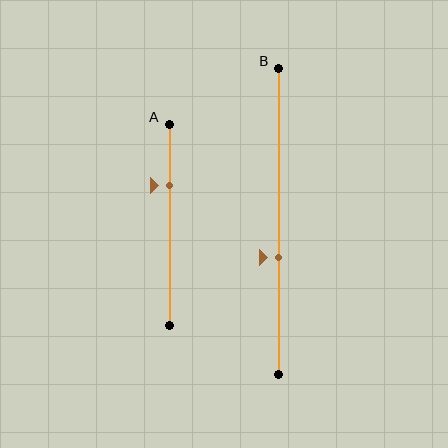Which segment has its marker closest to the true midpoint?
Segment B has its marker closest to the true midpoint.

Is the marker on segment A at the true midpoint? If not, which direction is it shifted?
No, the marker on segment A is shifted upward by about 20% of the segment length.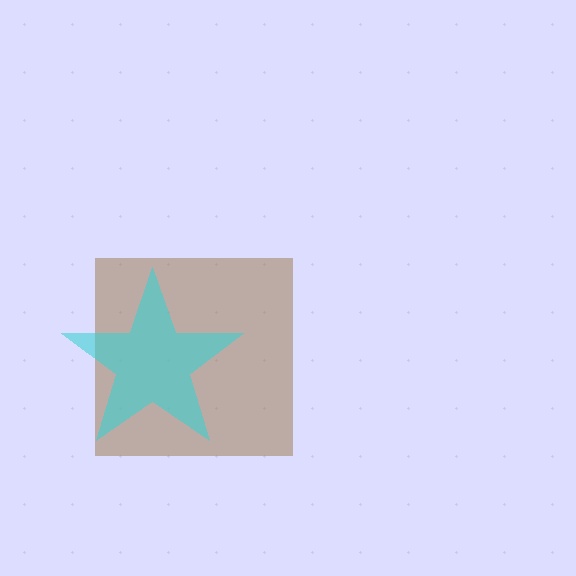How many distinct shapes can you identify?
There are 2 distinct shapes: a brown square, a cyan star.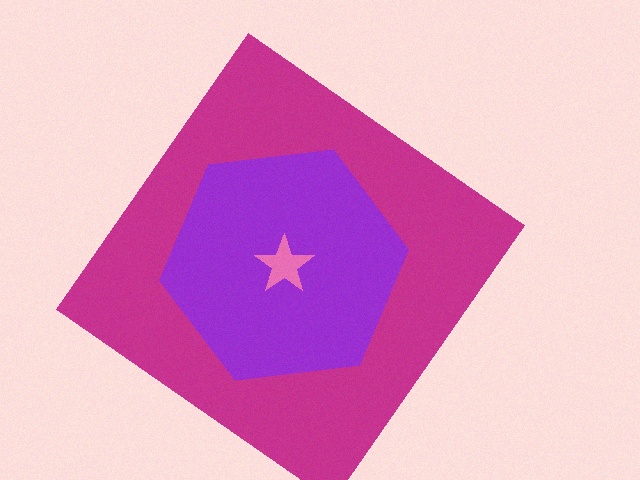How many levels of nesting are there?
3.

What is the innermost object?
The pink star.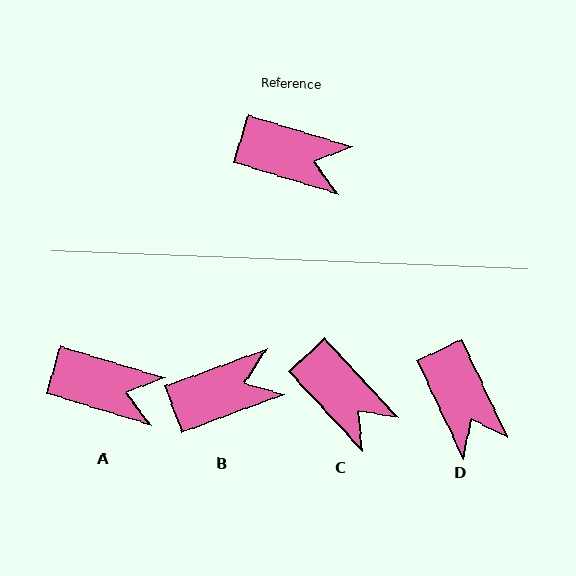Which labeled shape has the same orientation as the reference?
A.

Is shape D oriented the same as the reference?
No, it is off by about 48 degrees.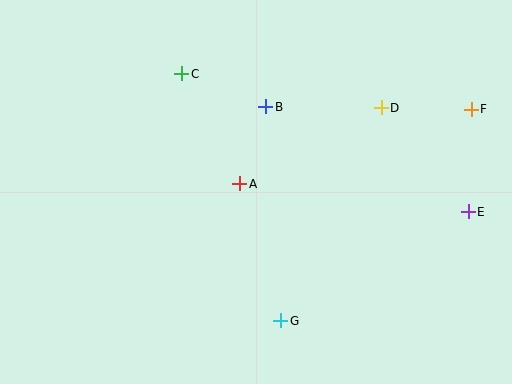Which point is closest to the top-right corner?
Point F is closest to the top-right corner.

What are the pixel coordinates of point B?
Point B is at (266, 107).